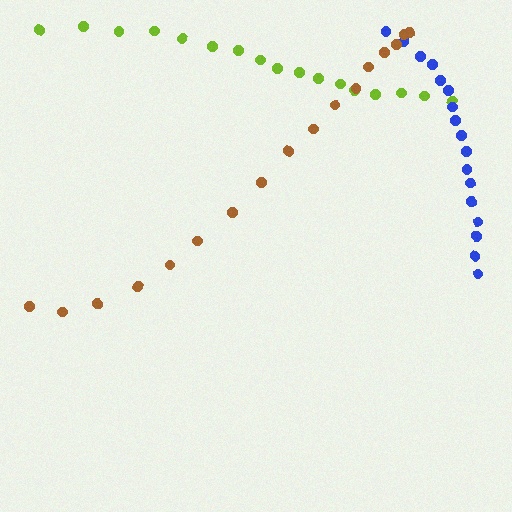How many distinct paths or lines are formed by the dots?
There are 3 distinct paths.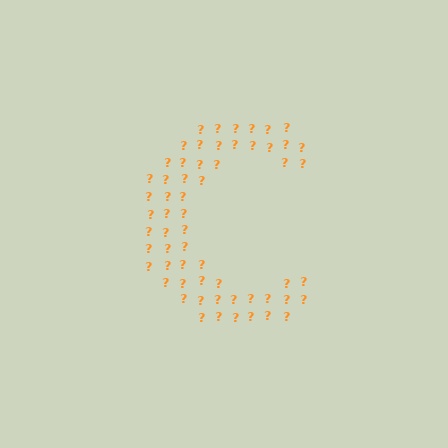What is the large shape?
The large shape is the letter C.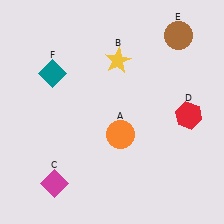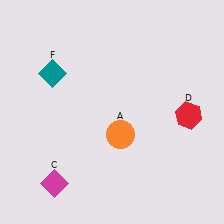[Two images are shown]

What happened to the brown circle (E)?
The brown circle (E) was removed in Image 2. It was in the top-right area of Image 1.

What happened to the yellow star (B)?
The yellow star (B) was removed in Image 2. It was in the top-right area of Image 1.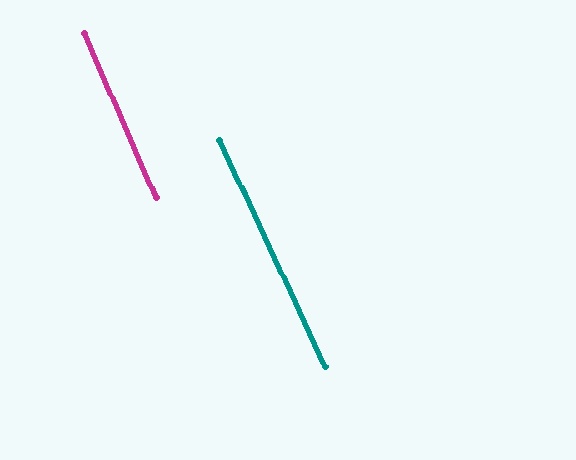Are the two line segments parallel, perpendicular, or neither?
Parallel — their directions differ by only 1.6°.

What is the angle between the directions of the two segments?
Approximately 2 degrees.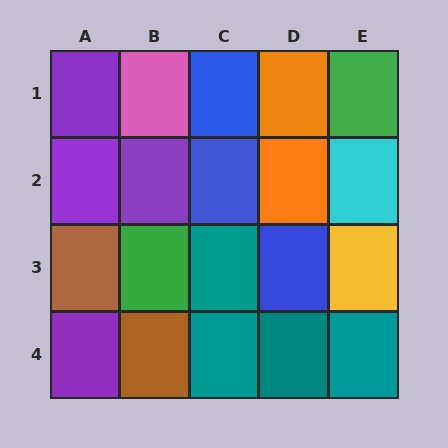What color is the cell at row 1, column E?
Green.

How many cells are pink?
1 cell is pink.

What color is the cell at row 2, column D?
Orange.